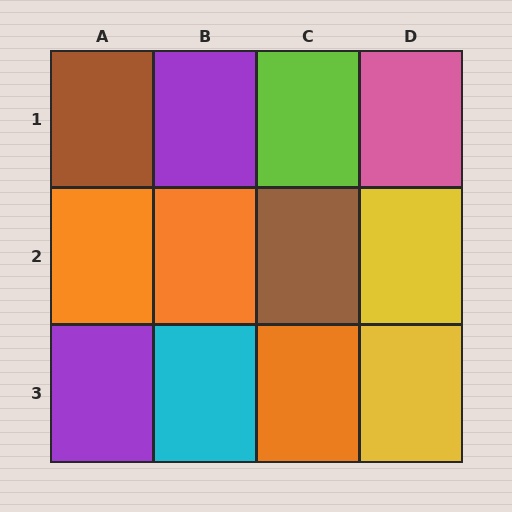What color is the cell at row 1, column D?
Pink.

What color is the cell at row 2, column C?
Brown.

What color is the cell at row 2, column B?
Orange.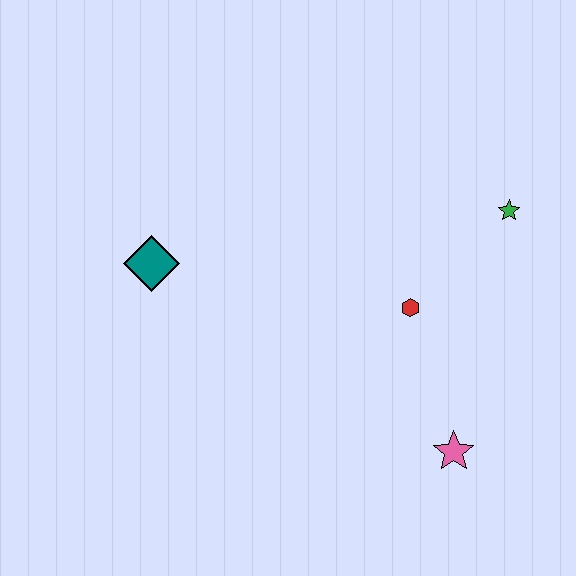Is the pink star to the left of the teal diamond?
No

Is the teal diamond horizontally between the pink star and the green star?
No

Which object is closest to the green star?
The red hexagon is closest to the green star.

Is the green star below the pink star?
No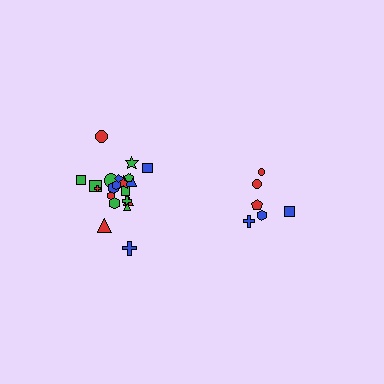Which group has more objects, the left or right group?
The left group.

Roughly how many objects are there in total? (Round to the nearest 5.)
Roughly 30 objects in total.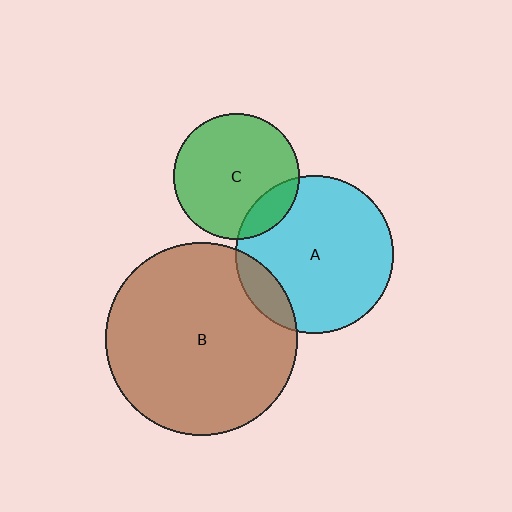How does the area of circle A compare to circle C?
Approximately 1.6 times.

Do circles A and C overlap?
Yes.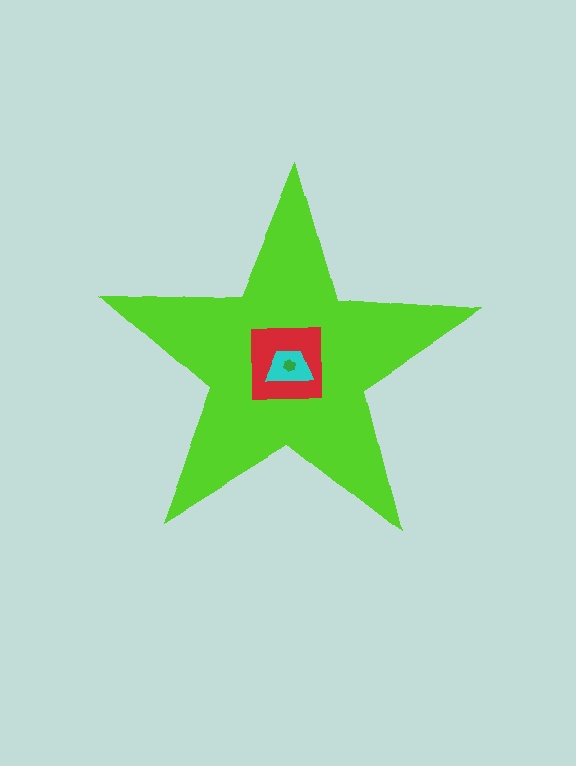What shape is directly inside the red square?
The cyan trapezoid.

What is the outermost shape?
The lime star.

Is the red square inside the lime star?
Yes.